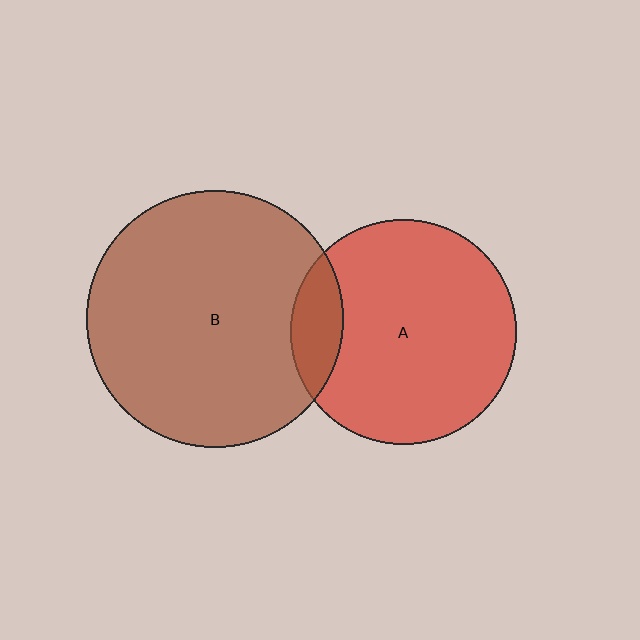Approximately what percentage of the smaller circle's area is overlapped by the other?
Approximately 15%.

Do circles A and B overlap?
Yes.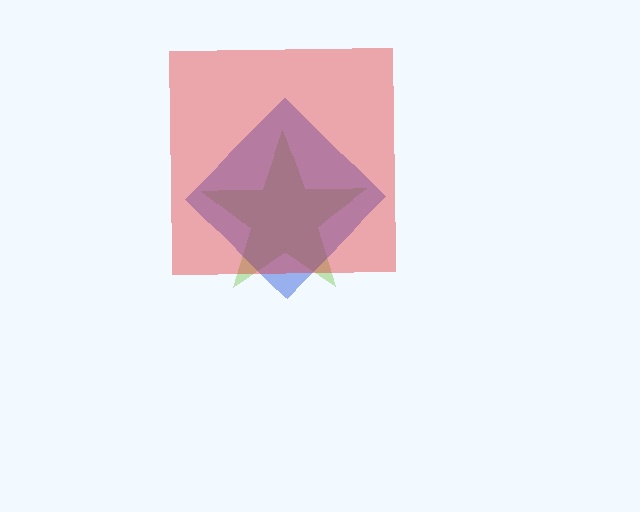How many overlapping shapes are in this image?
There are 3 overlapping shapes in the image.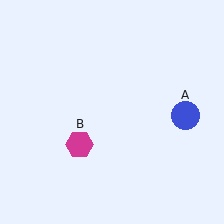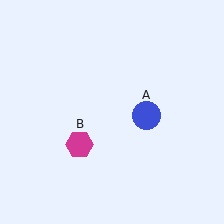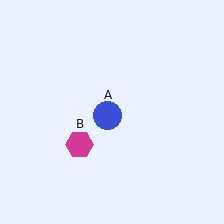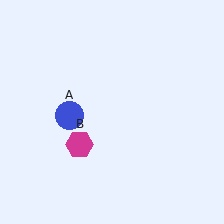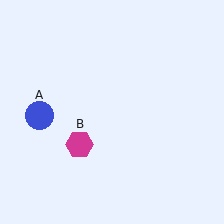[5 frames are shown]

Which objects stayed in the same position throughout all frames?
Magenta hexagon (object B) remained stationary.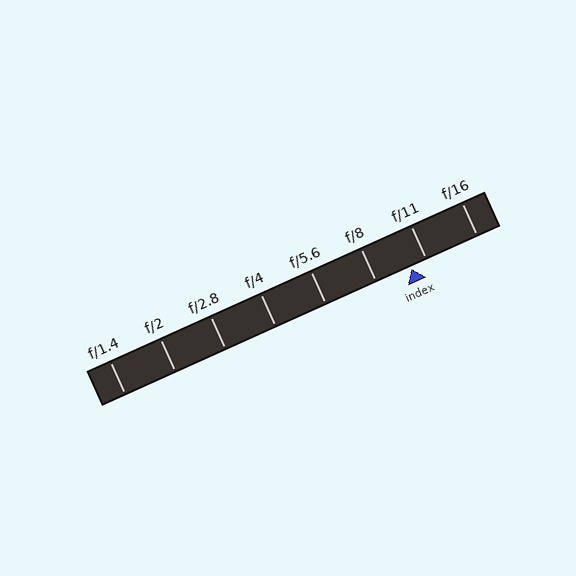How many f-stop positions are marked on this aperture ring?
There are 8 f-stop positions marked.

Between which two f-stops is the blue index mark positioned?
The index mark is between f/8 and f/11.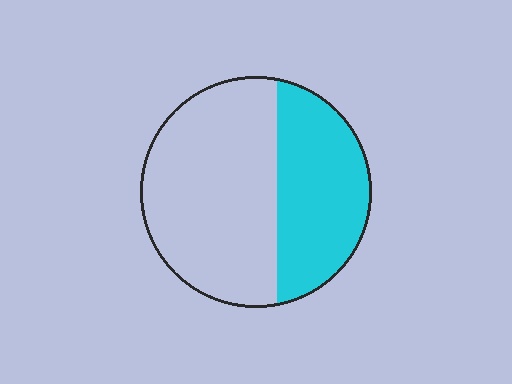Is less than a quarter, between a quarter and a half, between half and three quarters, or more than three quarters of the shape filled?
Between a quarter and a half.